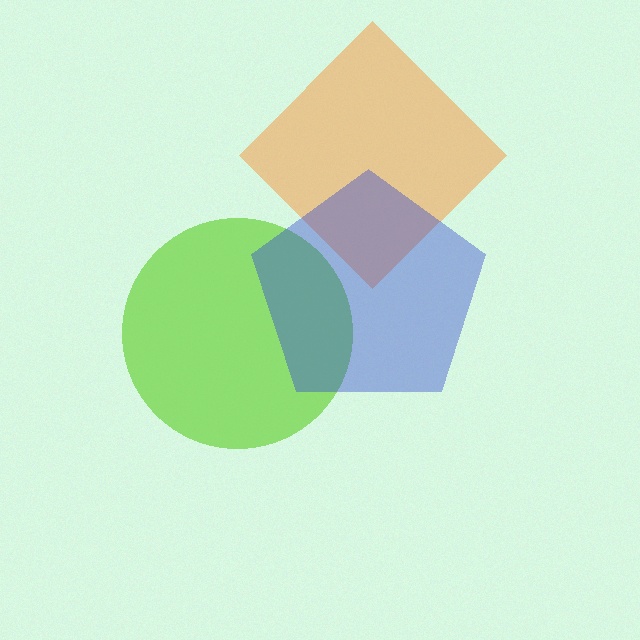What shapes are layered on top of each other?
The layered shapes are: a lime circle, an orange diamond, a blue pentagon.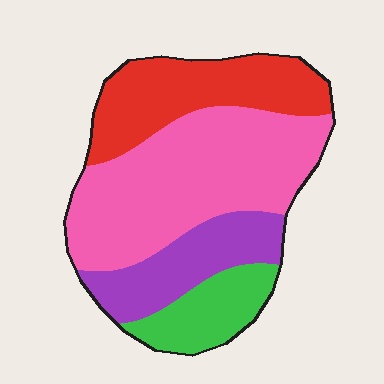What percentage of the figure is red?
Red covers about 25% of the figure.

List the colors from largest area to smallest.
From largest to smallest: pink, red, purple, green.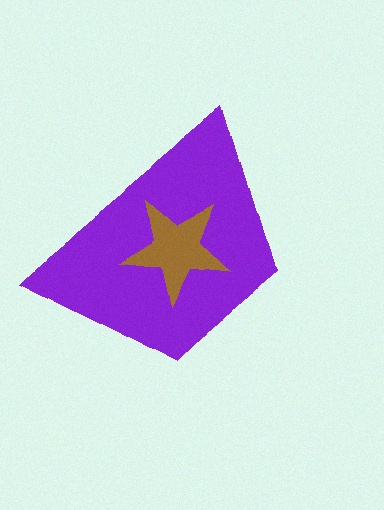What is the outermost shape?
The purple trapezoid.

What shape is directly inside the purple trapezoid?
The brown star.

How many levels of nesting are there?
2.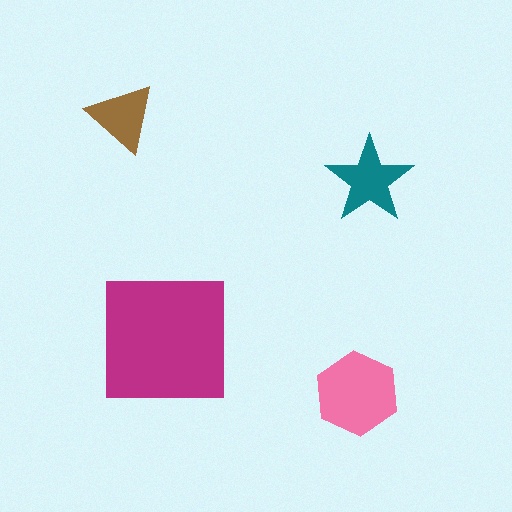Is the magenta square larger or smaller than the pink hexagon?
Larger.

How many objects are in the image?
There are 4 objects in the image.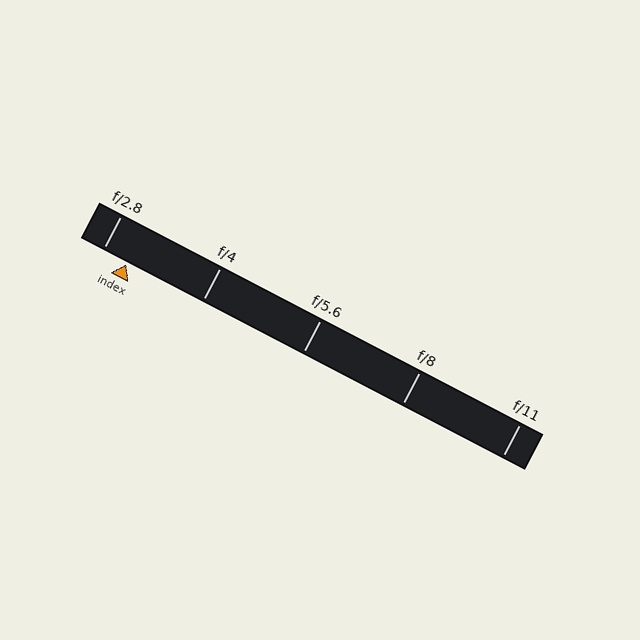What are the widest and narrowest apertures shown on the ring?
The widest aperture shown is f/2.8 and the narrowest is f/11.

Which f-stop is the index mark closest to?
The index mark is closest to f/2.8.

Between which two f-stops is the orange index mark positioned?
The index mark is between f/2.8 and f/4.